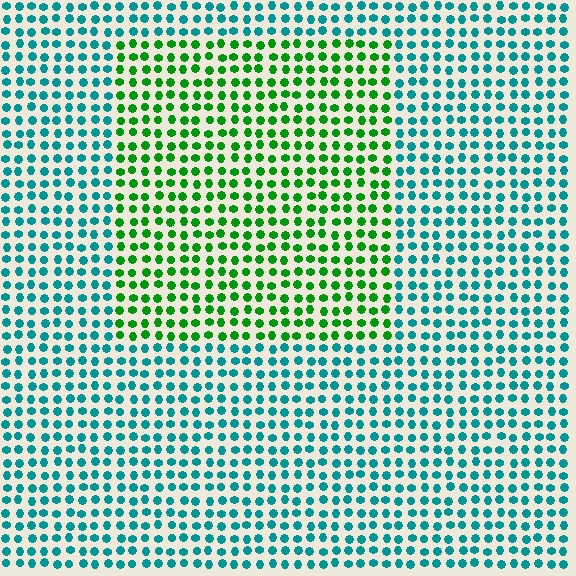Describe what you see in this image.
The image is filled with small teal elements in a uniform arrangement. A rectangle-shaped region is visible where the elements are tinted to a slightly different hue, forming a subtle color boundary.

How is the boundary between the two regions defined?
The boundary is defined purely by a slight shift in hue (about 54 degrees). Spacing, size, and orientation are identical on both sides.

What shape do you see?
I see a rectangle.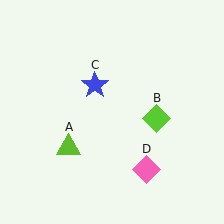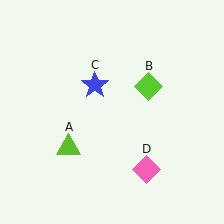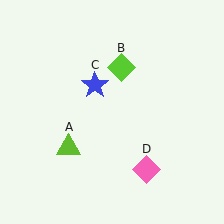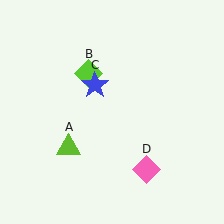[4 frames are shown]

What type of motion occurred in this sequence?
The lime diamond (object B) rotated counterclockwise around the center of the scene.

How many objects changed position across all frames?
1 object changed position: lime diamond (object B).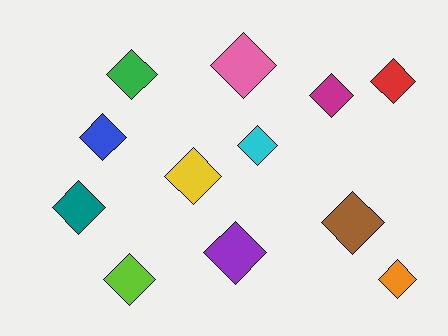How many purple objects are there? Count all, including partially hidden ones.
There is 1 purple object.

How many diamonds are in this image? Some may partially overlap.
There are 12 diamonds.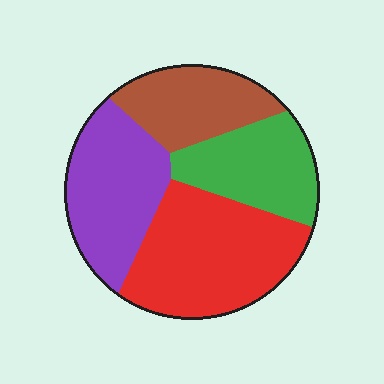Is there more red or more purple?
Red.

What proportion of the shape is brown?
Brown takes up about one fifth (1/5) of the shape.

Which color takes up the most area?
Red, at roughly 35%.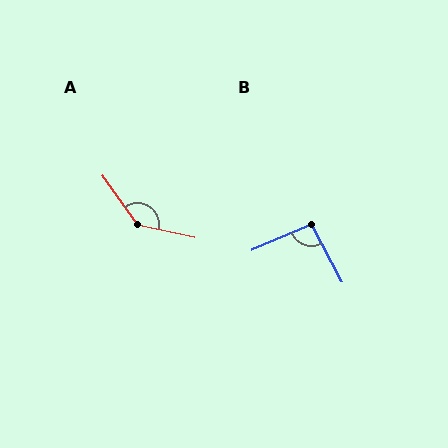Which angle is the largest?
A, at approximately 138 degrees.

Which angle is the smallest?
B, at approximately 95 degrees.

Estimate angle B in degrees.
Approximately 95 degrees.